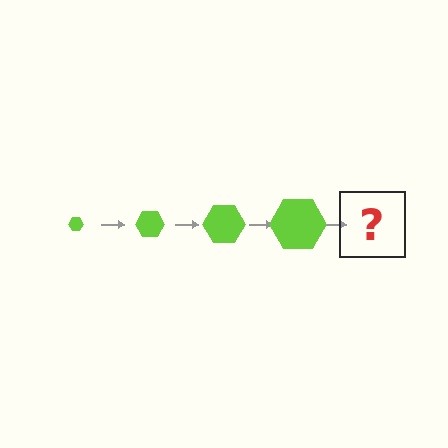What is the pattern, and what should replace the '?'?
The pattern is that the hexagon gets progressively larger each step. The '?' should be a lime hexagon, larger than the previous one.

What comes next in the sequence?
The next element should be a lime hexagon, larger than the previous one.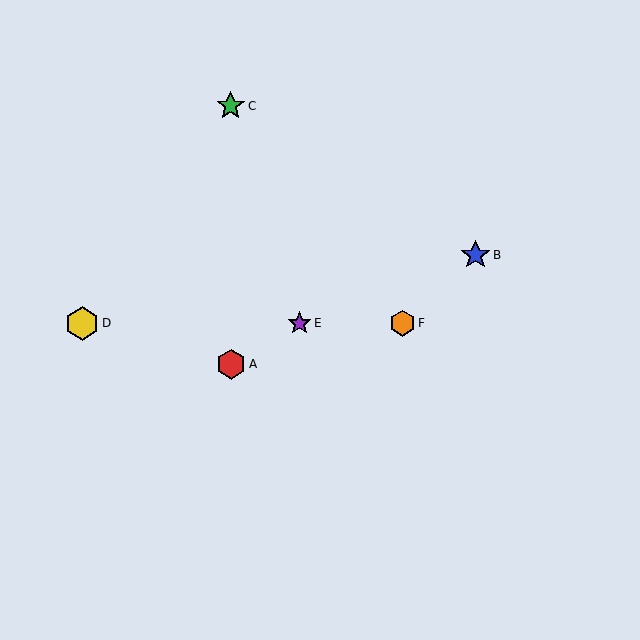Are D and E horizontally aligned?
Yes, both are at y≈323.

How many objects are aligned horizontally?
3 objects (D, E, F) are aligned horizontally.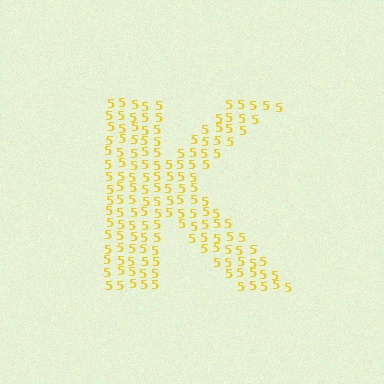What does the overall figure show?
The overall figure shows the letter K.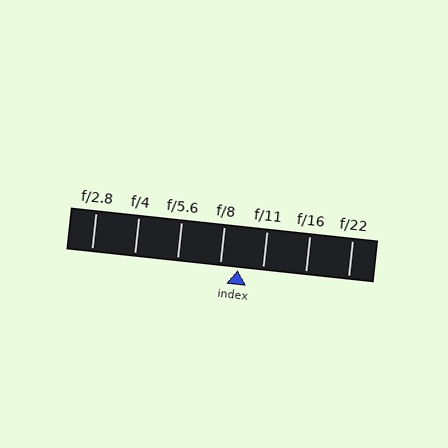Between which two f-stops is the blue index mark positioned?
The index mark is between f/8 and f/11.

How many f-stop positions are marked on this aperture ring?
There are 7 f-stop positions marked.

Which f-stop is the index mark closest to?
The index mark is closest to f/8.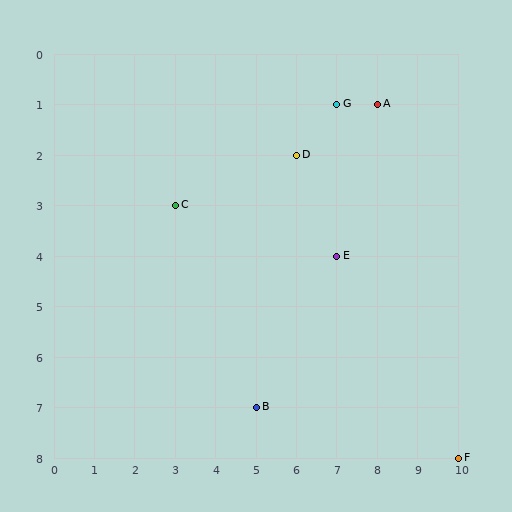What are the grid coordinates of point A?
Point A is at grid coordinates (8, 1).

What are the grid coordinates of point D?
Point D is at grid coordinates (6, 2).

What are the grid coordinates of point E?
Point E is at grid coordinates (7, 4).